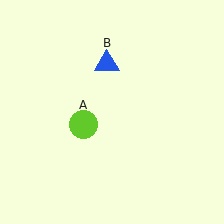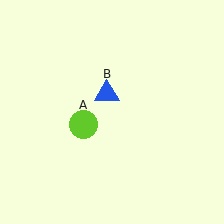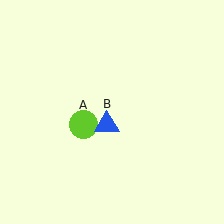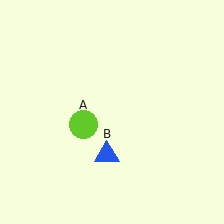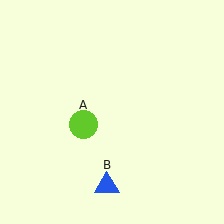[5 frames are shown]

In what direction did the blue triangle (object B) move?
The blue triangle (object B) moved down.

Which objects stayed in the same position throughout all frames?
Lime circle (object A) remained stationary.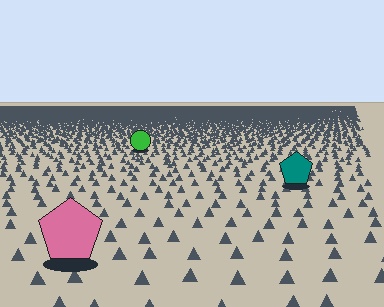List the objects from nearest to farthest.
From nearest to farthest: the pink pentagon, the teal pentagon, the green circle.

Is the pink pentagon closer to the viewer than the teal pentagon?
Yes. The pink pentagon is closer — you can tell from the texture gradient: the ground texture is coarser near it.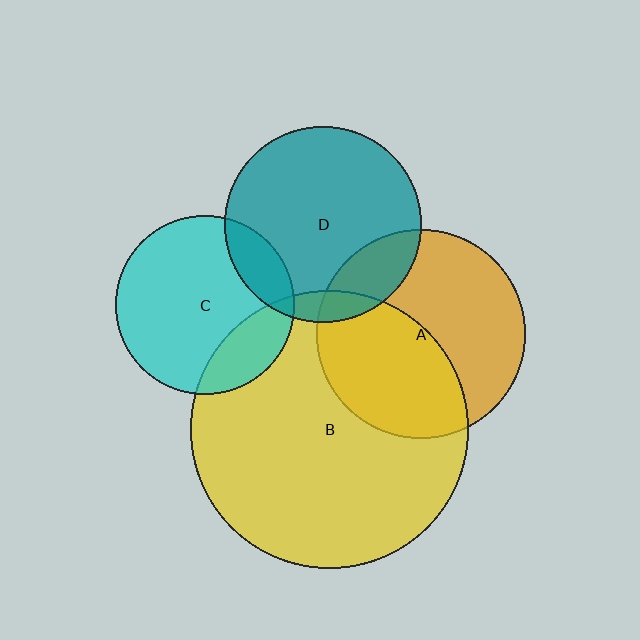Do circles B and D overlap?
Yes.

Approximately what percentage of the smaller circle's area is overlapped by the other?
Approximately 10%.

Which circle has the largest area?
Circle B (yellow).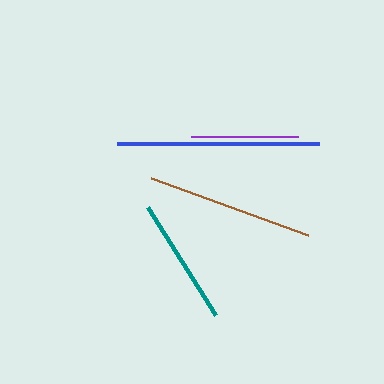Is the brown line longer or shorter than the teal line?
The brown line is longer than the teal line.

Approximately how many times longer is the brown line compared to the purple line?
The brown line is approximately 1.6 times the length of the purple line.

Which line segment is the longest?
The blue line is the longest at approximately 203 pixels.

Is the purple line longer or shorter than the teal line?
The teal line is longer than the purple line.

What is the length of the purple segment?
The purple segment is approximately 107 pixels long.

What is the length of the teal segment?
The teal segment is approximately 127 pixels long.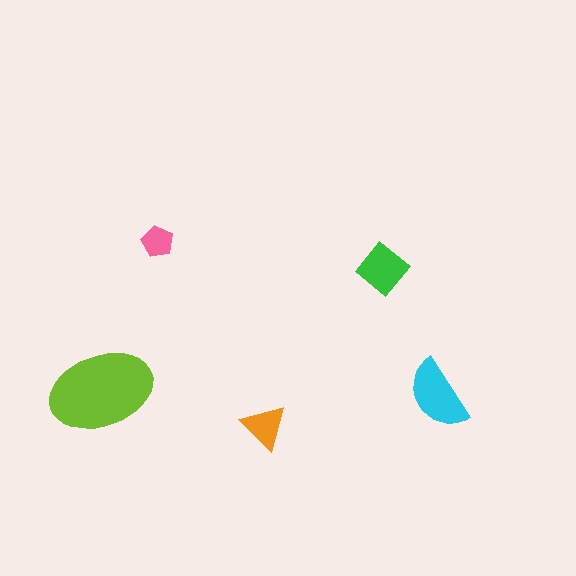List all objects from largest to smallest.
The lime ellipse, the cyan semicircle, the green diamond, the orange triangle, the pink pentagon.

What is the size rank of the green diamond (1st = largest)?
3rd.